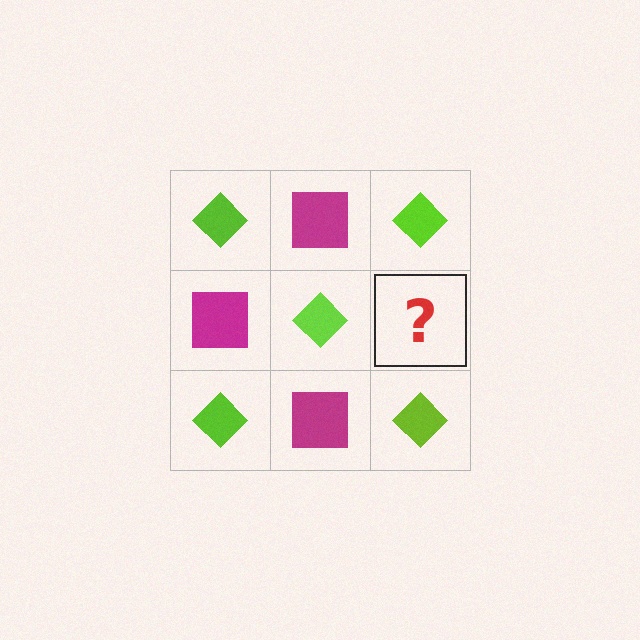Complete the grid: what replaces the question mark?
The question mark should be replaced with a magenta square.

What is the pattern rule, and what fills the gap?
The rule is that it alternates lime diamond and magenta square in a checkerboard pattern. The gap should be filled with a magenta square.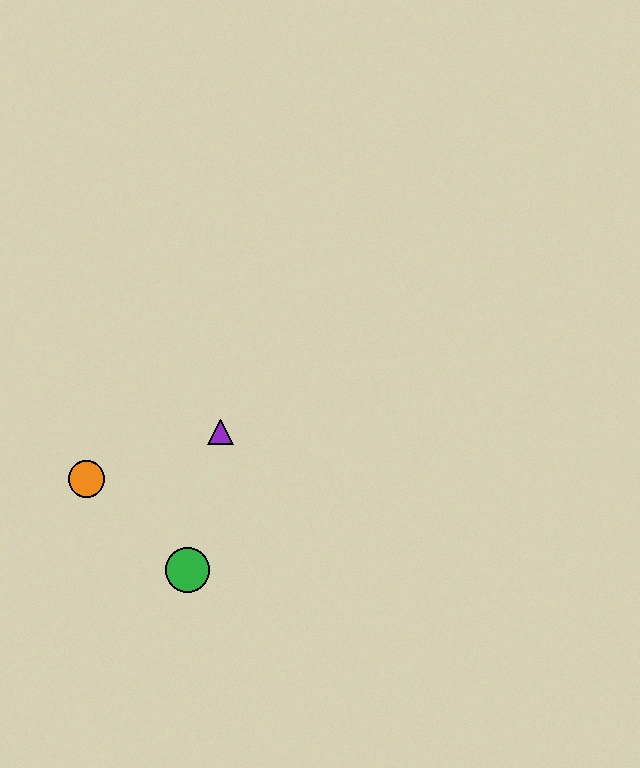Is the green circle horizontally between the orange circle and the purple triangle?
Yes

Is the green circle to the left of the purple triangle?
Yes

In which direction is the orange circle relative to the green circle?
The orange circle is to the left of the green circle.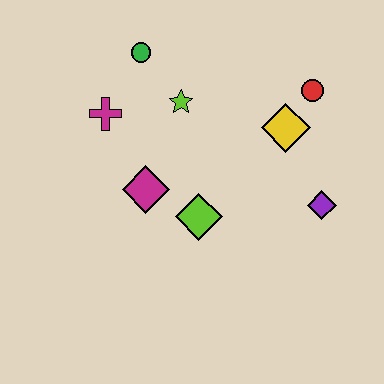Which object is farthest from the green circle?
The purple diamond is farthest from the green circle.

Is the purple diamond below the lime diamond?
No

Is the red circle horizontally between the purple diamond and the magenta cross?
Yes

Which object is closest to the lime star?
The green circle is closest to the lime star.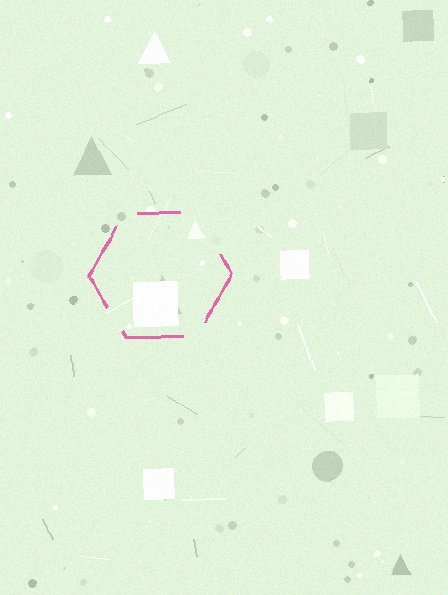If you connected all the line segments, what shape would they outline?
They would outline a hexagon.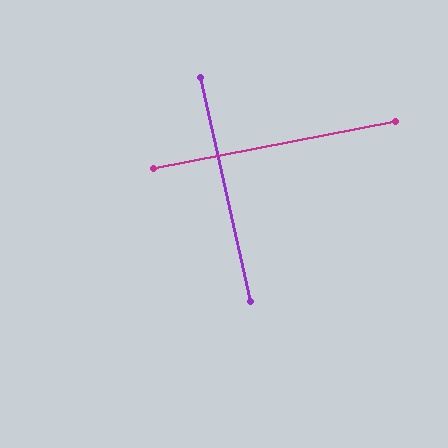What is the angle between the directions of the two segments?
Approximately 88 degrees.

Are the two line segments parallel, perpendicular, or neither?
Perpendicular — they meet at approximately 88°.